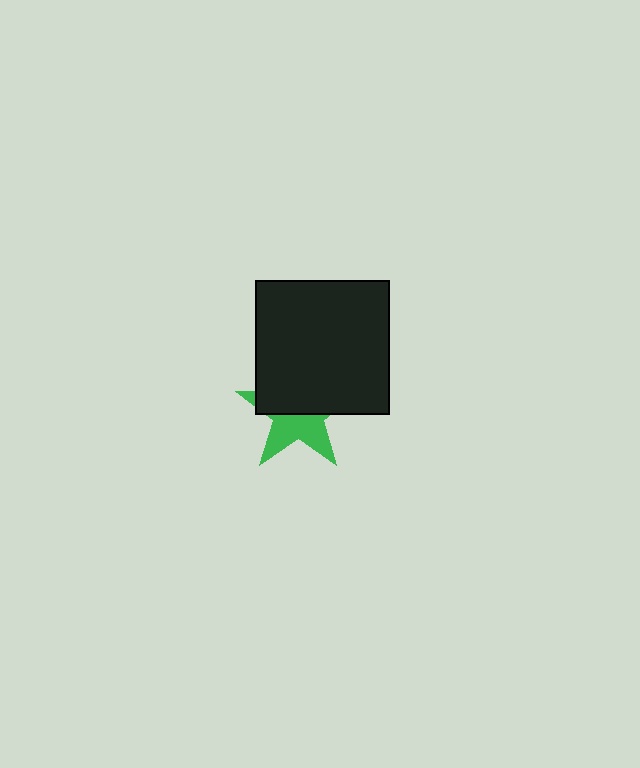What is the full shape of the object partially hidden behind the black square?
The partially hidden object is a green star.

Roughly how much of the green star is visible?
A small part of it is visible (roughly 45%).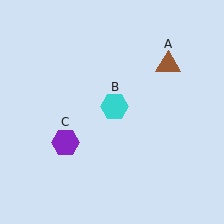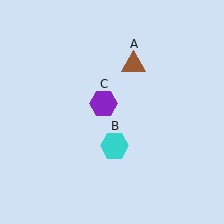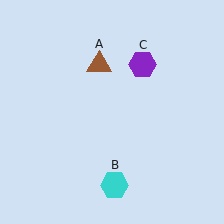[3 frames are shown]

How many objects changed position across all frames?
3 objects changed position: brown triangle (object A), cyan hexagon (object B), purple hexagon (object C).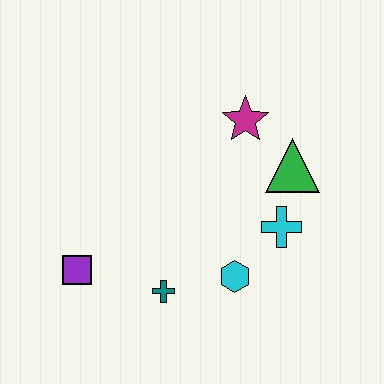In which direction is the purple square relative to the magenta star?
The purple square is to the left of the magenta star.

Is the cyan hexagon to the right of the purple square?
Yes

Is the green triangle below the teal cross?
No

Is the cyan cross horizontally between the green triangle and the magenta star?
Yes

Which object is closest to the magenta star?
The green triangle is closest to the magenta star.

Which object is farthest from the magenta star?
The purple square is farthest from the magenta star.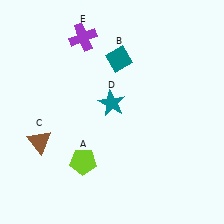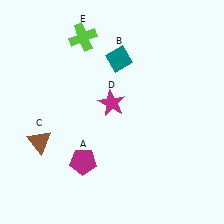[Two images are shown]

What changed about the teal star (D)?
In Image 1, D is teal. In Image 2, it changed to magenta.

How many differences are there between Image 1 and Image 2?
There are 3 differences between the two images.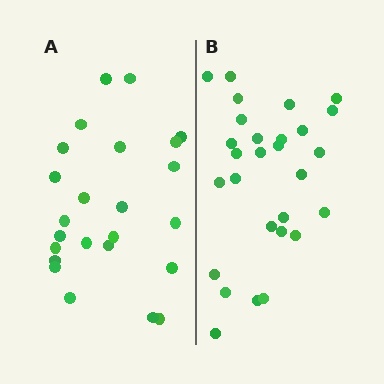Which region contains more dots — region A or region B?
Region B (the right region) has more dots.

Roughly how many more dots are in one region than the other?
Region B has about 4 more dots than region A.